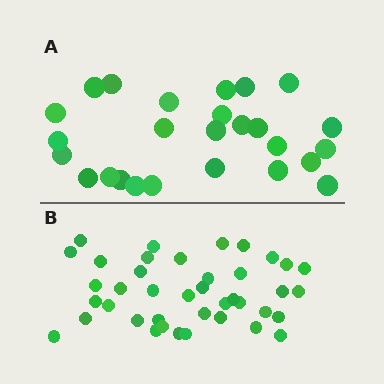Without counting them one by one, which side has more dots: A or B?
Region B (the bottom region) has more dots.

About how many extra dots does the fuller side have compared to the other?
Region B has approximately 15 more dots than region A.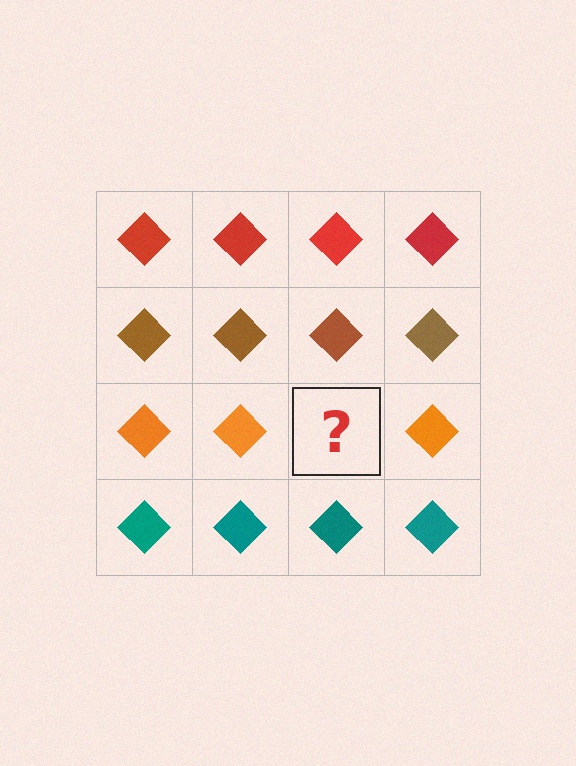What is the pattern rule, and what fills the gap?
The rule is that each row has a consistent color. The gap should be filled with an orange diamond.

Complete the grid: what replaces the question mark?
The question mark should be replaced with an orange diamond.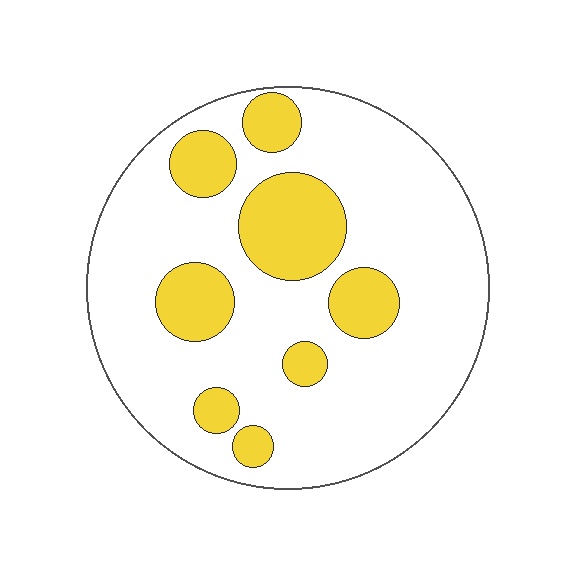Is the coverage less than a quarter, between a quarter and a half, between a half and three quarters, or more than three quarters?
Less than a quarter.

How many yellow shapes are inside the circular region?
8.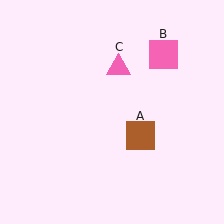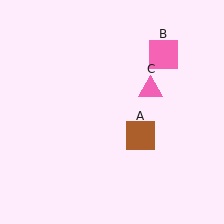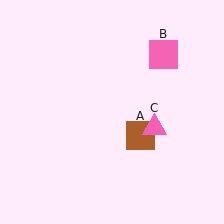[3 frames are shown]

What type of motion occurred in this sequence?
The pink triangle (object C) rotated clockwise around the center of the scene.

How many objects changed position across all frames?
1 object changed position: pink triangle (object C).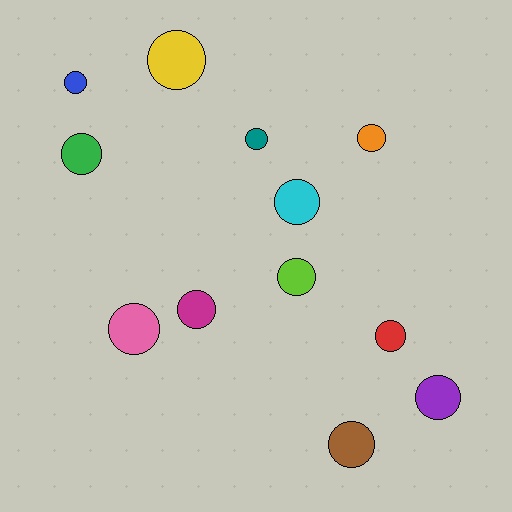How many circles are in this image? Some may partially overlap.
There are 12 circles.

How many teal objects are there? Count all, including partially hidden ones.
There is 1 teal object.